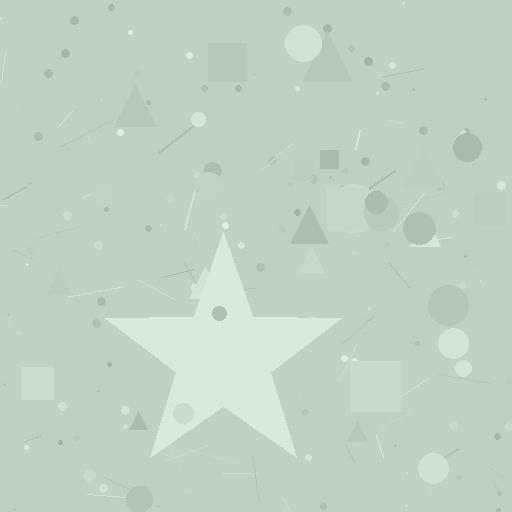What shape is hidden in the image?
A star is hidden in the image.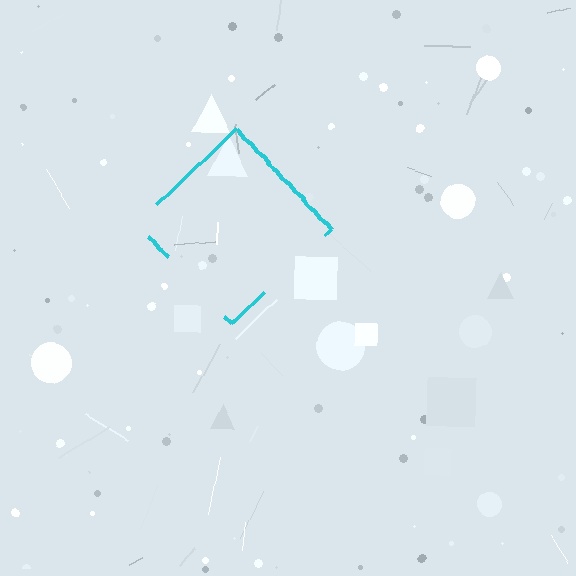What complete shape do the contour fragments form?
The contour fragments form a diamond.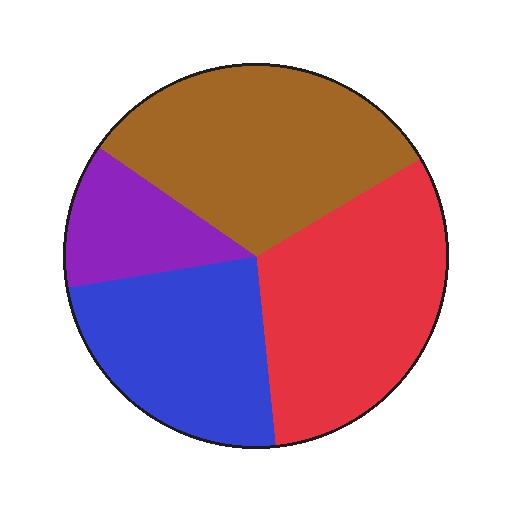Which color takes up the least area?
Purple, at roughly 10%.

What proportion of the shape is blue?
Blue takes up less than a quarter of the shape.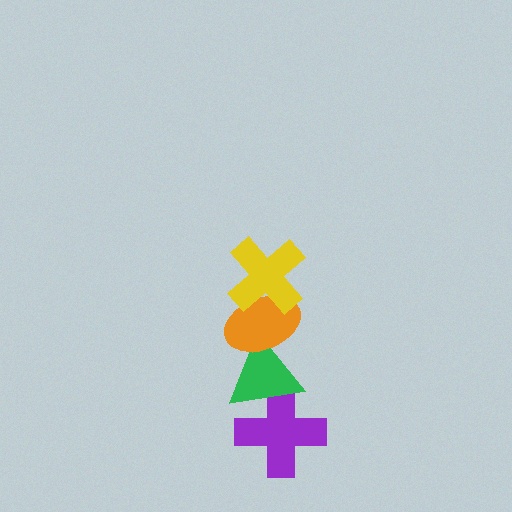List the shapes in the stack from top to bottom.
From top to bottom: the yellow cross, the orange ellipse, the green triangle, the purple cross.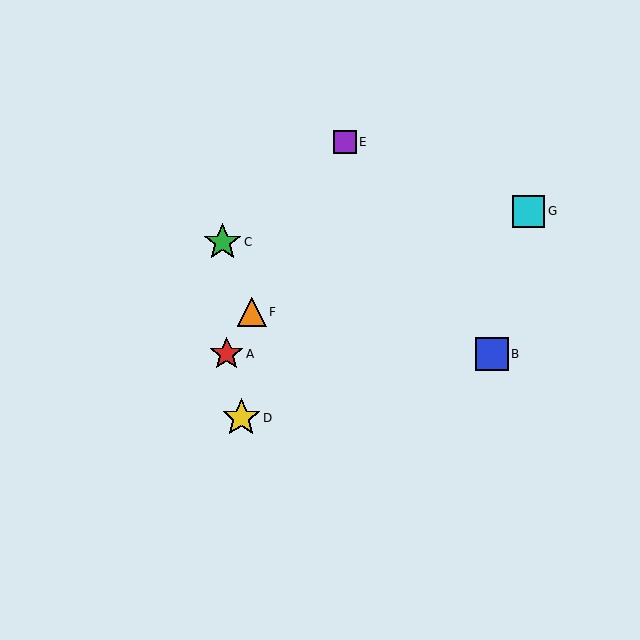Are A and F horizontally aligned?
No, A is at y≈354 and F is at y≈312.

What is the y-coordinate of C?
Object C is at y≈242.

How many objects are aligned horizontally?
2 objects (A, B) are aligned horizontally.